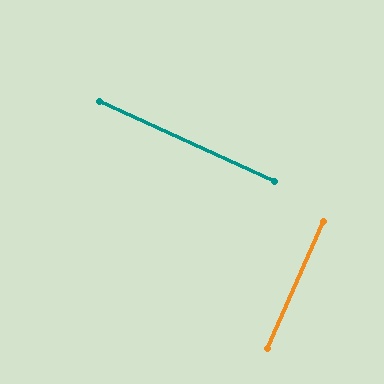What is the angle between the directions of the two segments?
Approximately 89 degrees.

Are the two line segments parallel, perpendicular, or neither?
Perpendicular — they meet at approximately 89°.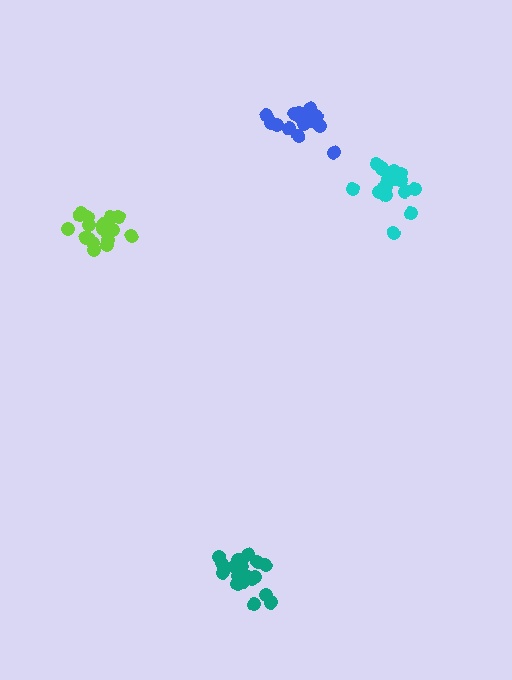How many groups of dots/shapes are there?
There are 4 groups.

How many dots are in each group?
Group 1: 19 dots, Group 2: 15 dots, Group 3: 20 dots, Group 4: 18 dots (72 total).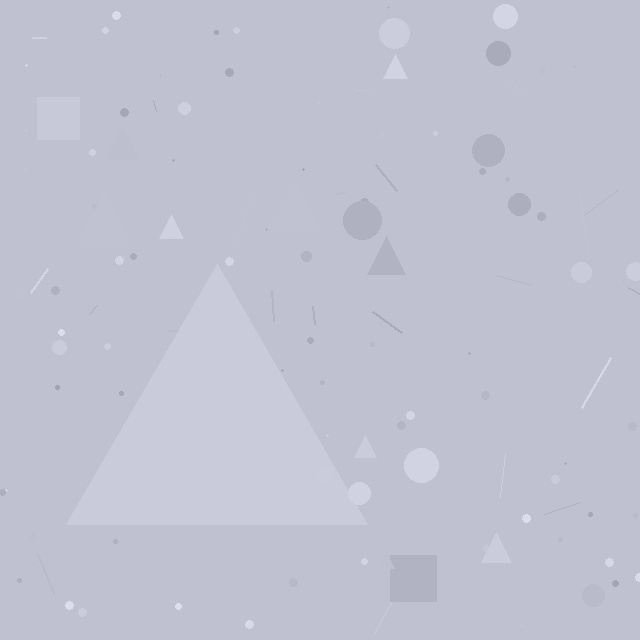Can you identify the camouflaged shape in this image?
The camouflaged shape is a triangle.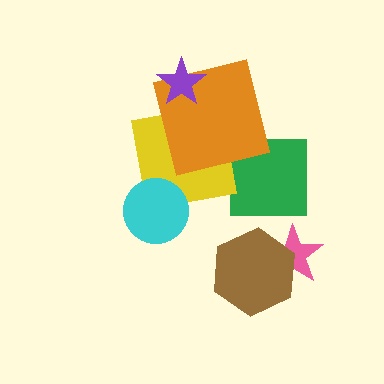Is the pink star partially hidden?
Yes, it is partially covered by another shape.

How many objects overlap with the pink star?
1 object overlaps with the pink star.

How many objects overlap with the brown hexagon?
1 object overlaps with the brown hexagon.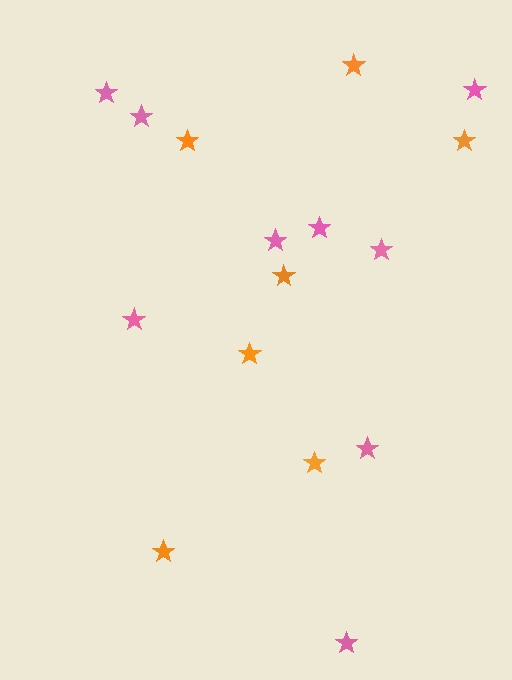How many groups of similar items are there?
There are 2 groups: one group of pink stars (9) and one group of orange stars (7).